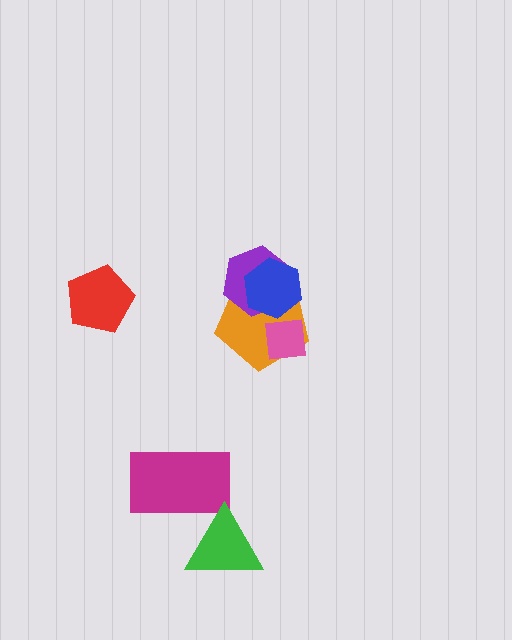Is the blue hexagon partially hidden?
No, no other shape covers it.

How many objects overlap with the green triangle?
1 object overlaps with the green triangle.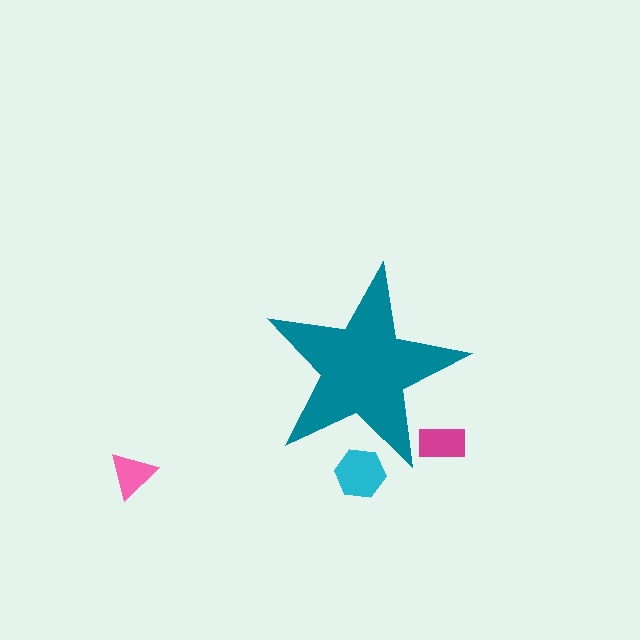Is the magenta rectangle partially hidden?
Yes, the magenta rectangle is partially hidden behind the teal star.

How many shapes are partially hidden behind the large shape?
2 shapes are partially hidden.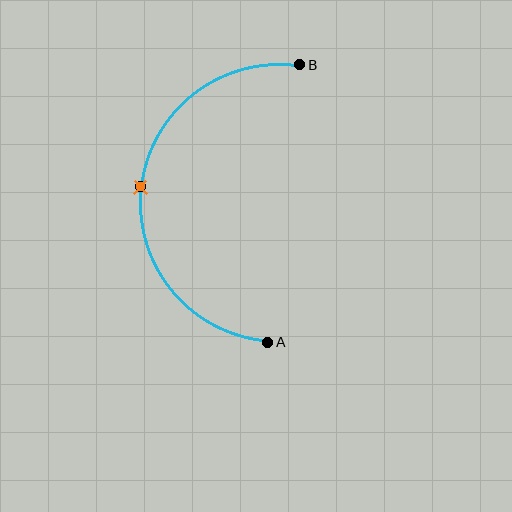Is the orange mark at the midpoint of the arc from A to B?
Yes. The orange mark lies on the arc at equal arc-length from both A and B — it is the arc midpoint.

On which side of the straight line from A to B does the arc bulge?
The arc bulges to the left of the straight line connecting A and B.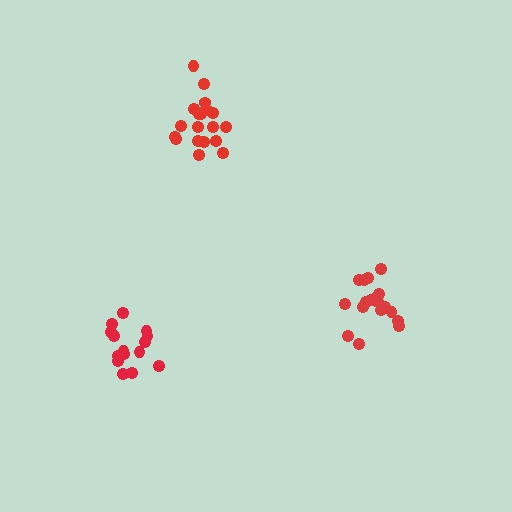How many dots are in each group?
Group 1: 20 dots, Group 2: 19 dots, Group 3: 15 dots (54 total).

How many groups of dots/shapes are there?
There are 3 groups.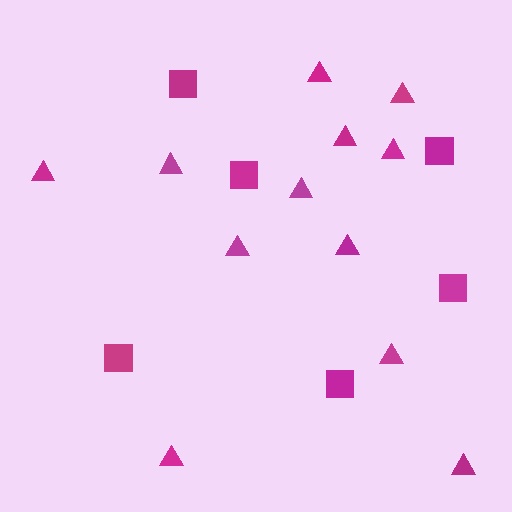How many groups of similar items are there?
There are 2 groups: one group of triangles (12) and one group of squares (6).